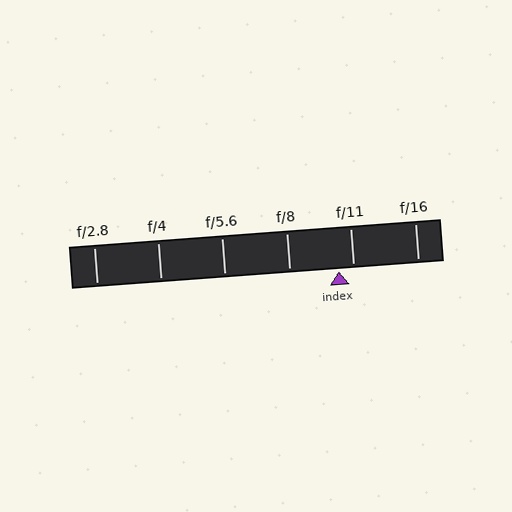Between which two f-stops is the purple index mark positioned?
The index mark is between f/8 and f/11.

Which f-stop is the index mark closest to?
The index mark is closest to f/11.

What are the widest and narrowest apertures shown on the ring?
The widest aperture shown is f/2.8 and the narrowest is f/16.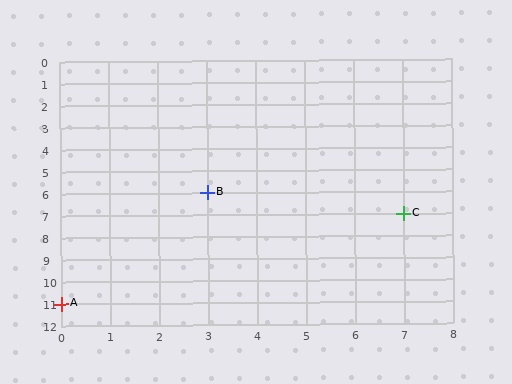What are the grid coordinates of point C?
Point C is at grid coordinates (7, 7).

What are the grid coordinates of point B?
Point B is at grid coordinates (3, 6).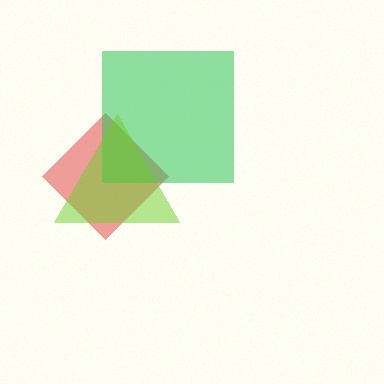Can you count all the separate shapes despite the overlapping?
Yes, there are 3 separate shapes.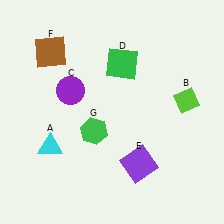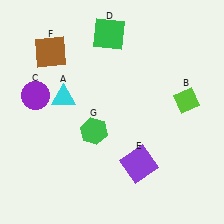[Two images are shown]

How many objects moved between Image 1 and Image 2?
3 objects moved between the two images.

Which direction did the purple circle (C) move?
The purple circle (C) moved left.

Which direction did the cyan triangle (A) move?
The cyan triangle (A) moved up.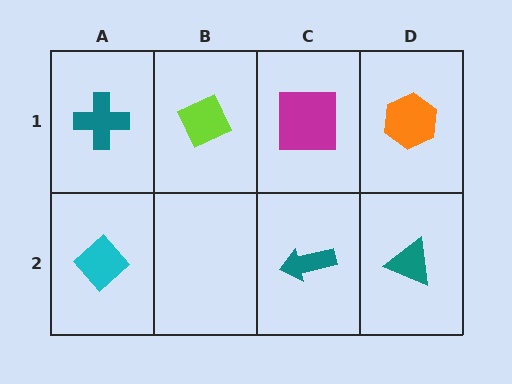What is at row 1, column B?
A lime diamond.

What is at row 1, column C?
A magenta square.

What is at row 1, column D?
An orange hexagon.